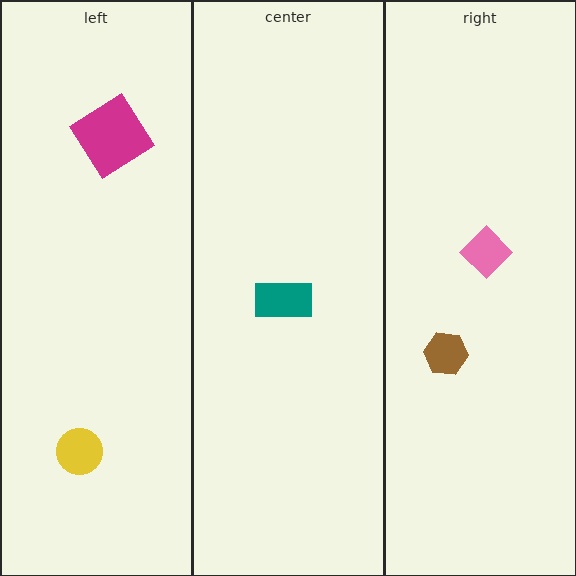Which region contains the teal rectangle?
The center region.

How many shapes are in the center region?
1.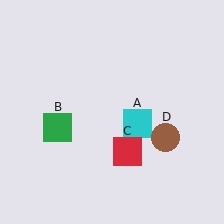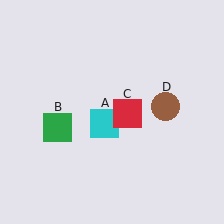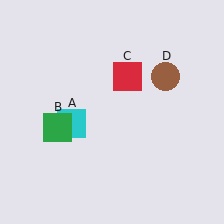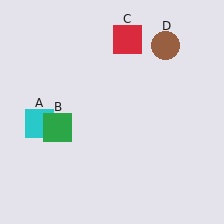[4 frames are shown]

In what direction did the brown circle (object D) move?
The brown circle (object D) moved up.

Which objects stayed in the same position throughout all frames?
Green square (object B) remained stationary.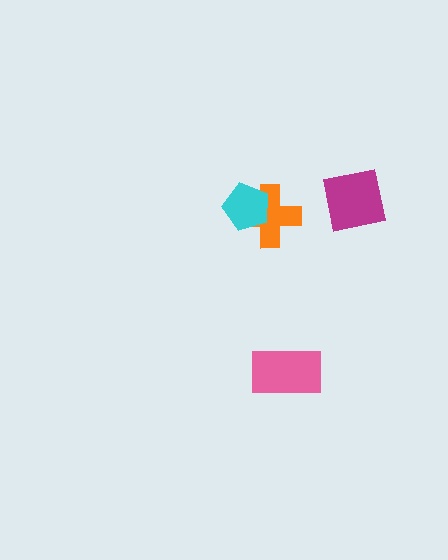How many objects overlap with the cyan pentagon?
1 object overlaps with the cyan pentagon.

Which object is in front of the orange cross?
The cyan pentagon is in front of the orange cross.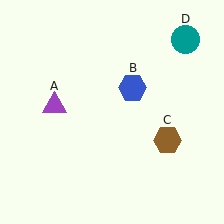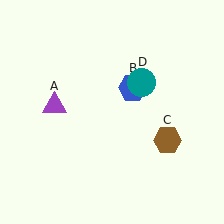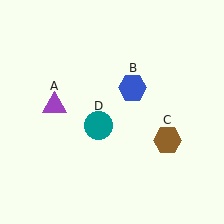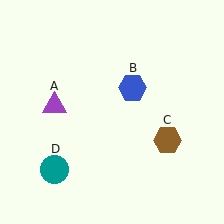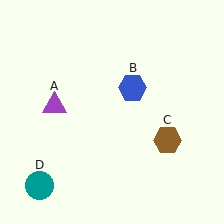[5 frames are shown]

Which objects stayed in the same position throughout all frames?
Purple triangle (object A) and blue hexagon (object B) and brown hexagon (object C) remained stationary.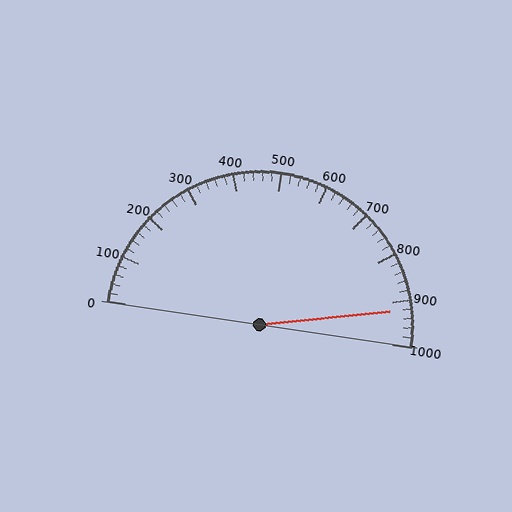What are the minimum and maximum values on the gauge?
The gauge ranges from 0 to 1000.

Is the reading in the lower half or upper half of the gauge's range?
The reading is in the upper half of the range (0 to 1000).